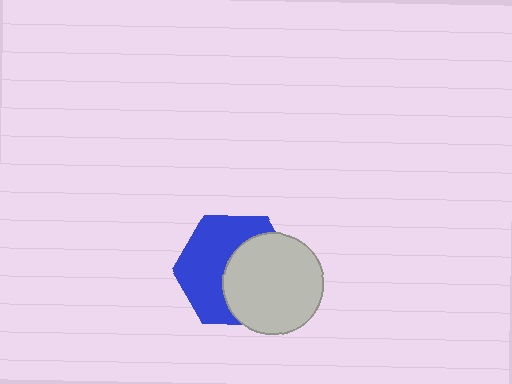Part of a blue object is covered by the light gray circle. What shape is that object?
It is a hexagon.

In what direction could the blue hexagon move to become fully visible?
The blue hexagon could move left. That would shift it out from behind the light gray circle entirely.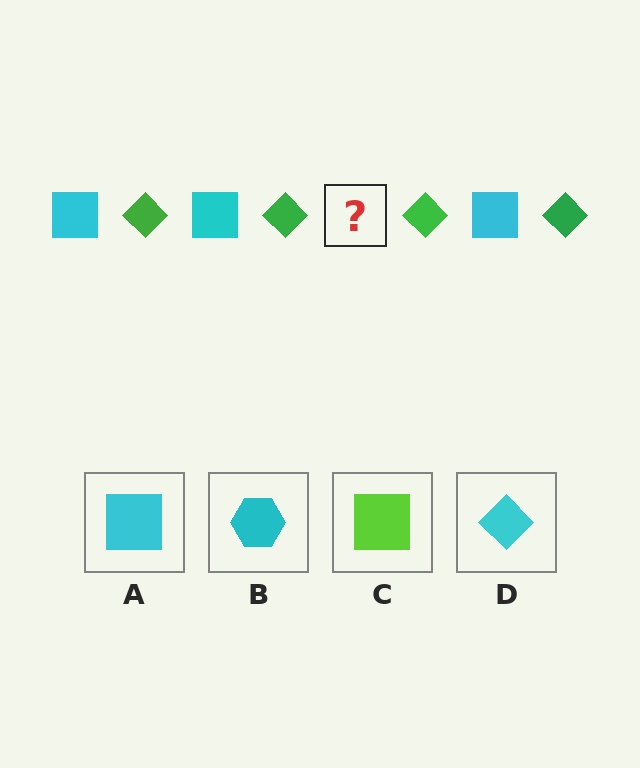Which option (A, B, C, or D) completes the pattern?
A.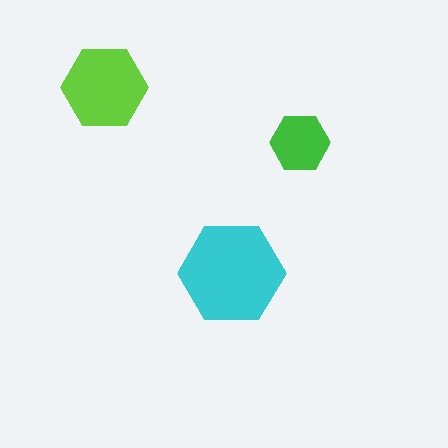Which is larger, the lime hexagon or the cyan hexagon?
The cyan one.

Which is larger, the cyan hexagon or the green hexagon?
The cyan one.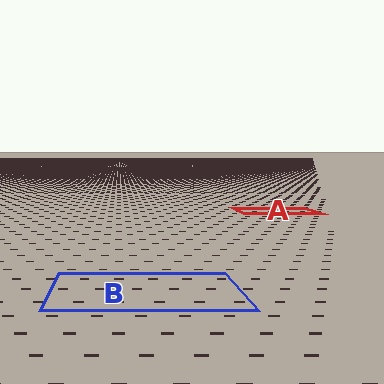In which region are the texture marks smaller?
The texture marks are smaller in region A, because it is farther away.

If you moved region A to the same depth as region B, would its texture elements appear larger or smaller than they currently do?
They would appear larger. At a closer depth, the same texture elements are projected at a bigger on-screen size.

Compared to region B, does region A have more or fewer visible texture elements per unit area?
Region A has more texture elements per unit area — they are packed more densely because it is farther away.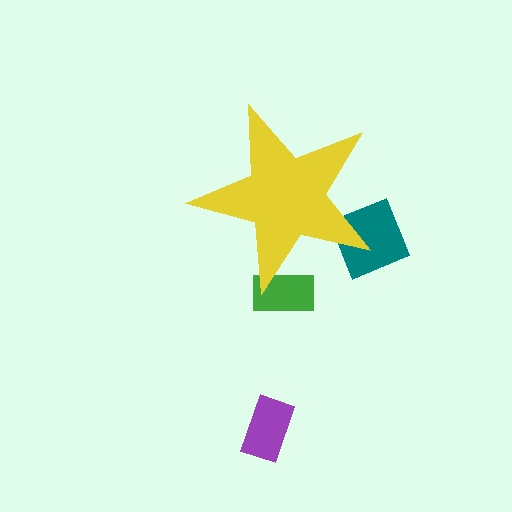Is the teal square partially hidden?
Yes, the teal square is partially hidden behind the yellow star.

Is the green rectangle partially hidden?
Yes, the green rectangle is partially hidden behind the yellow star.